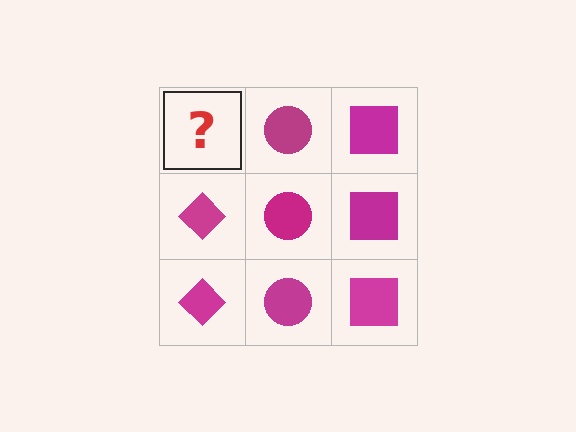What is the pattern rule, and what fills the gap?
The rule is that each column has a consistent shape. The gap should be filled with a magenta diamond.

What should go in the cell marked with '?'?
The missing cell should contain a magenta diamond.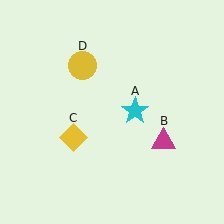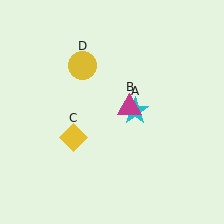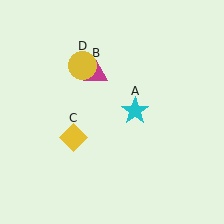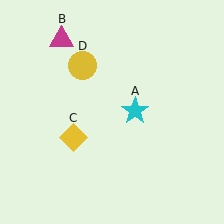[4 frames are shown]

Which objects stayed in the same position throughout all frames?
Cyan star (object A) and yellow diamond (object C) and yellow circle (object D) remained stationary.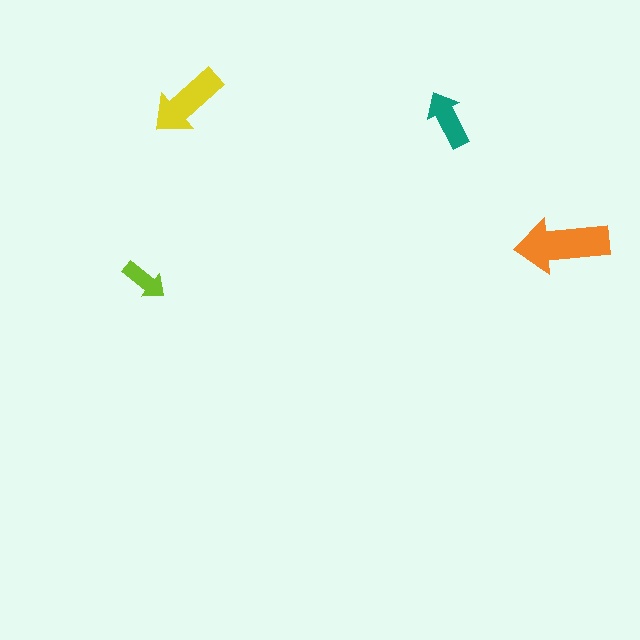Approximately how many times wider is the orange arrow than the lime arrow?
About 2 times wider.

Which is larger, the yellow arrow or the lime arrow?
The yellow one.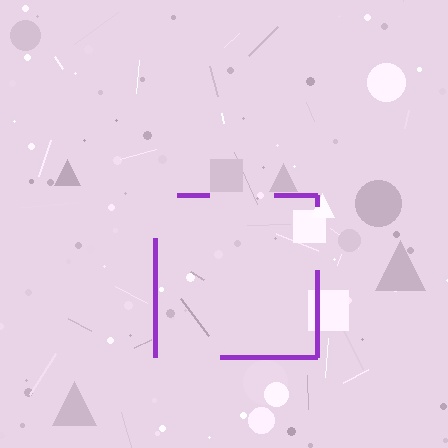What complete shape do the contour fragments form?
The contour fragments form a square.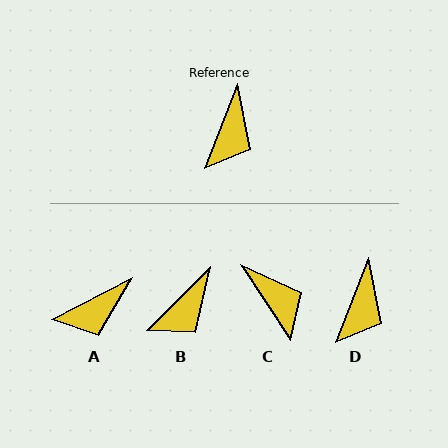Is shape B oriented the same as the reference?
No, it is off by about 24 degrees.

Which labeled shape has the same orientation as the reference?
D.